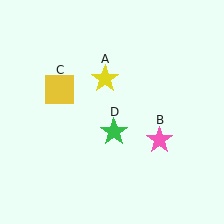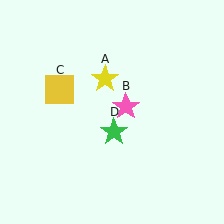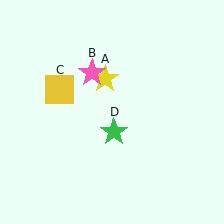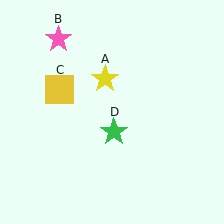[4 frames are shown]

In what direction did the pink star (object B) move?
The pink star (object B) moved up and to the left.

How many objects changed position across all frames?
1 object changed position: pink star (object B).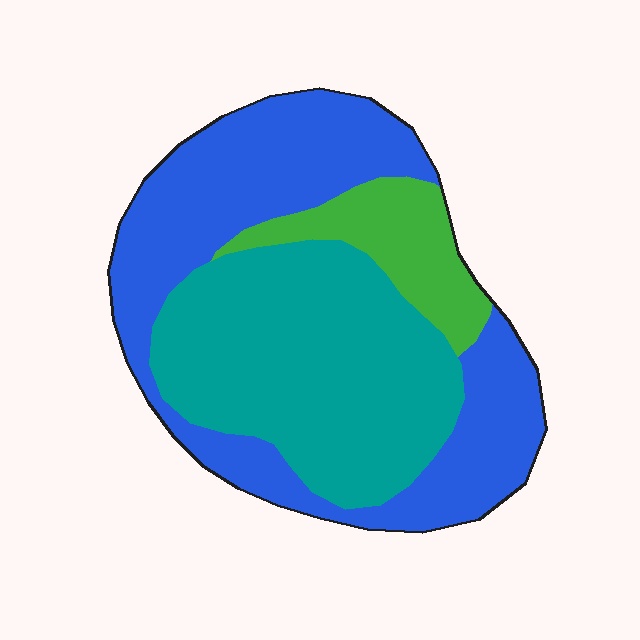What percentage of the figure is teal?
Teal takes up about two fifths (2/5) of the figure.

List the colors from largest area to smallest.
From largest to smallest: blue, teal, green.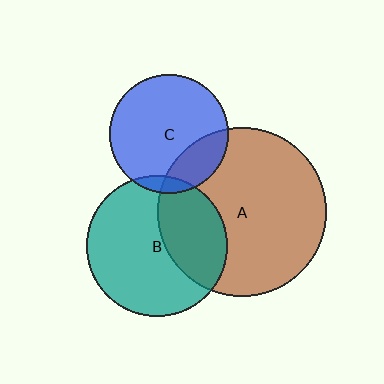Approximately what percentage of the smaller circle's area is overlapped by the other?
Approximately 5%.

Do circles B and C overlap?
Yes.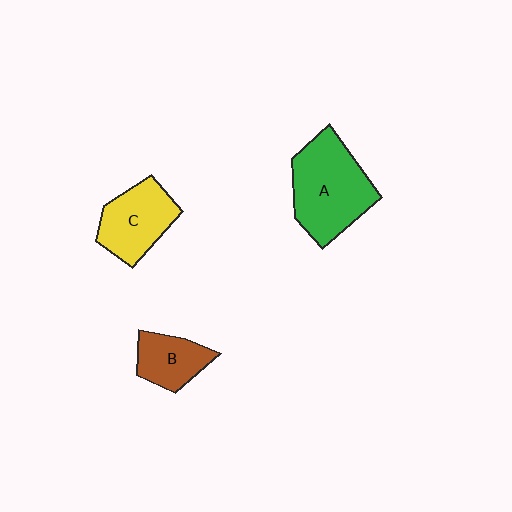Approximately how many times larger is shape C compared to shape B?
Approximately 1.4 times.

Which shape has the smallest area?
Shape B (brown).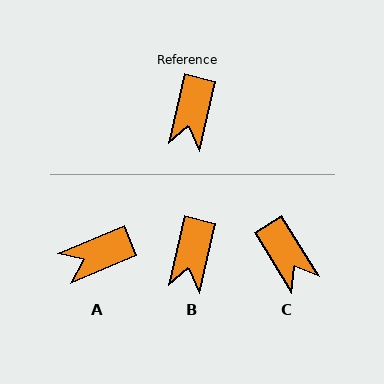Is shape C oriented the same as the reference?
No, it is off by about 45 degrees.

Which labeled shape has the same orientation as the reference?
B.